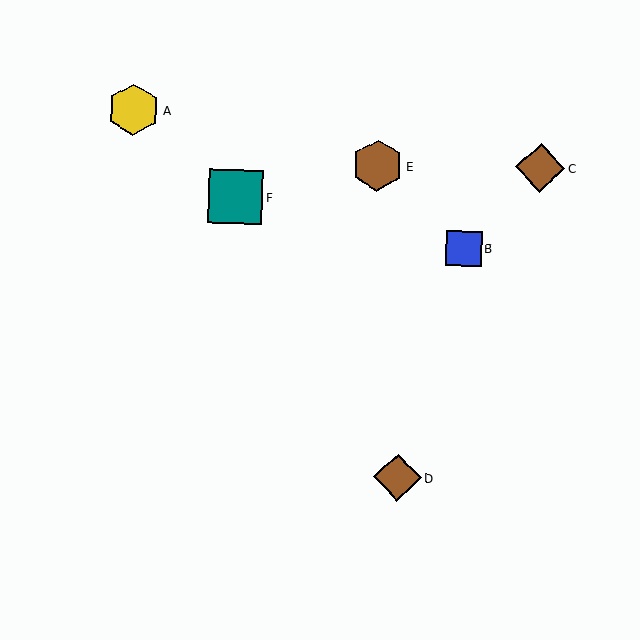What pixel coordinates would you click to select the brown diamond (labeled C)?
Click at (540, 168) to select the brown diamond C.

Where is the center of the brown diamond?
The center of the brown diamond is at (398, 477).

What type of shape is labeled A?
Shape A is a yellow hexagon.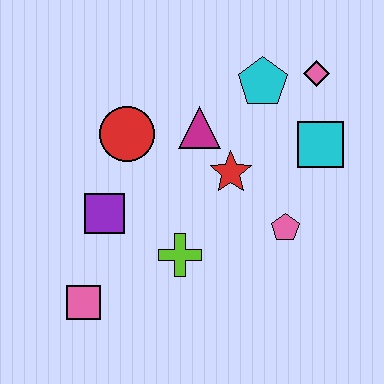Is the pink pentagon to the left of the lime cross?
No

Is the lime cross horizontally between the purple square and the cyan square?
Yes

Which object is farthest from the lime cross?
The pink diamond is farthest from the lime cross.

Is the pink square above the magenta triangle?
No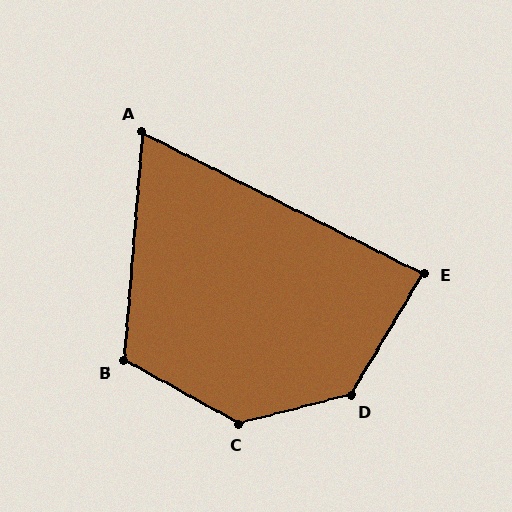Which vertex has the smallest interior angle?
A, at approximately 68 degrees.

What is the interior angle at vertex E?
Approximately 86 degrees (approximately right).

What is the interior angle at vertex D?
Approximately 135 degrees (obtuse).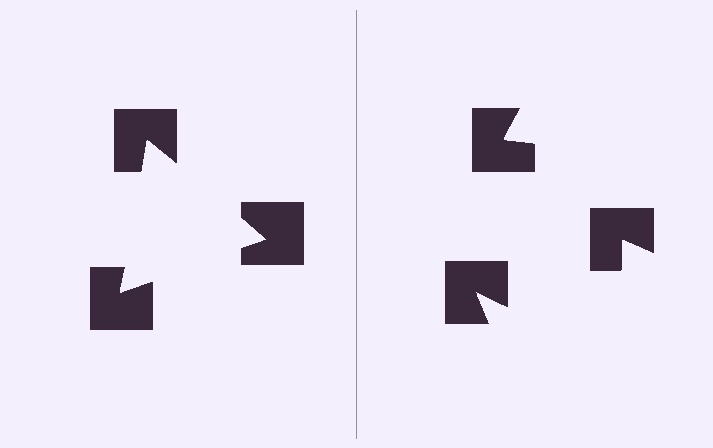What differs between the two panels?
The notched squares are positioned identically on both sides; only the wedge orientations differ. On the left they align to a triangle; on the right they are misaligned.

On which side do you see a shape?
An illusory triangle appears on the left side. On the right side the wedge cuts are rotated, so no coherent shape forms.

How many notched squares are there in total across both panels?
6 — 3 on each side.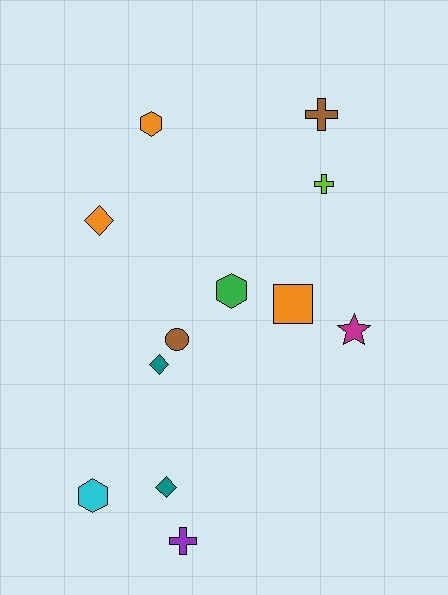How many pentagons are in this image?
There are no pentagons.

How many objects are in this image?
There are 12 objects.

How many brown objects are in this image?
There are 2 brown objects.